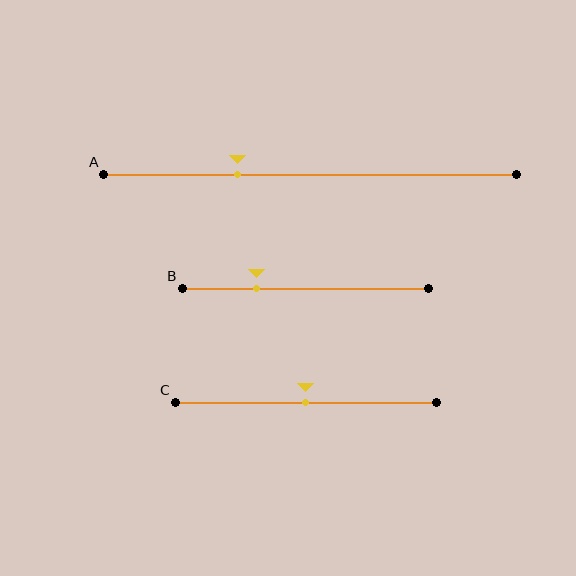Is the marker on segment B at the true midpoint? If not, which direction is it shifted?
No, the marker on segment B is shifted to the left by about 20% of the segment length.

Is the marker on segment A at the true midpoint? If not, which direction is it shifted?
No, the marker on segment A is shifted to the left by about 18% of the segment length.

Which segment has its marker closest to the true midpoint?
Segment C has its marker closest to the true midpoint.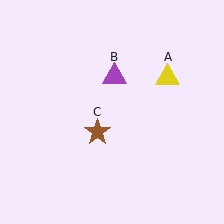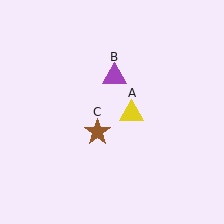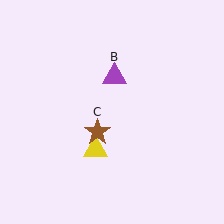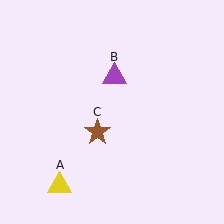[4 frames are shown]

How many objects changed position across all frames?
1 object changed position: yellow triangle (object A).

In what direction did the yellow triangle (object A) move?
The yellow triangle (object A) moved down and to the left.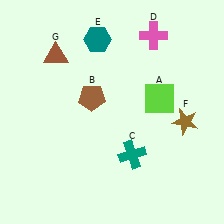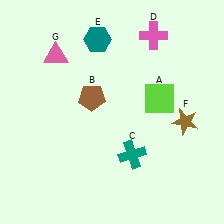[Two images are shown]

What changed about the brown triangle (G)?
In Image 1, G is brown. In Image 2, it changed to pink.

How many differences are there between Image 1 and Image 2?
There is 1 difference between the two images.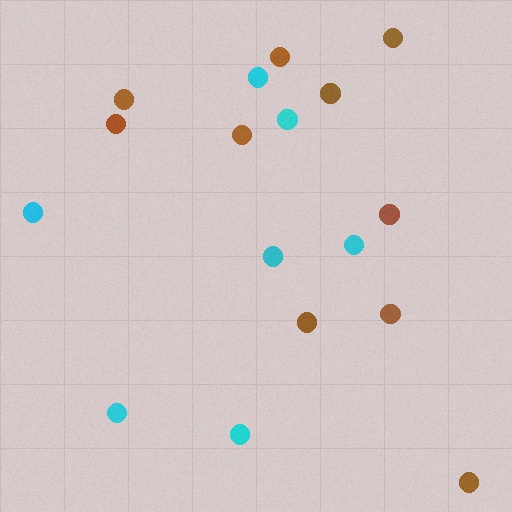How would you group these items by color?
There are 2 groups: one group of cyan circles (7) and one group of brown circles (10).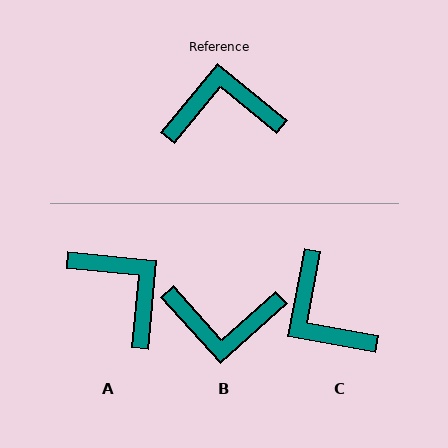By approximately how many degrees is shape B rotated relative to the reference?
Approximately 171 degrees counter-clockwise.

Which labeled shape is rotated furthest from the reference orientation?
B, about 171 degrees away.